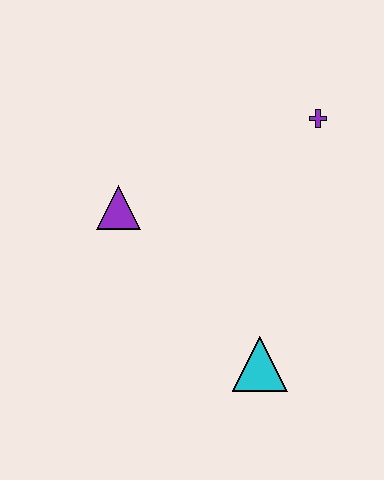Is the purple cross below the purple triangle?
No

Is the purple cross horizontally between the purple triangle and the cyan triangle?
No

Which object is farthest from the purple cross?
The cyan triangle is farthest from the purple cross.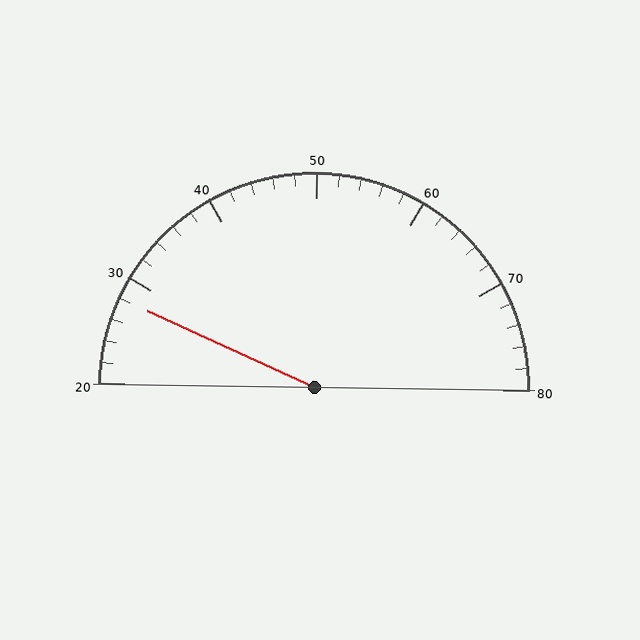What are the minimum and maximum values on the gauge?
The gauge ranges from 20 to 80.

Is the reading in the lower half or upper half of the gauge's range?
The reading is in the lower half of the range (20 to 80).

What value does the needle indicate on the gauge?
The needle indicates approximately 28.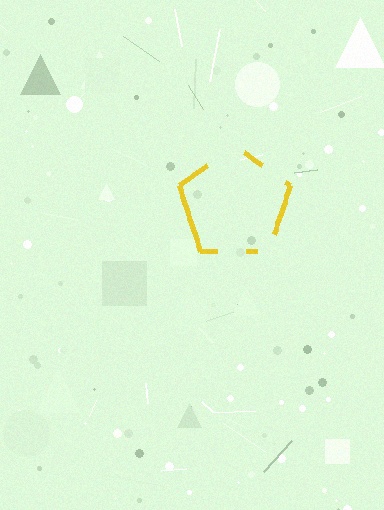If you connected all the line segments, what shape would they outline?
They would outline a pentagon.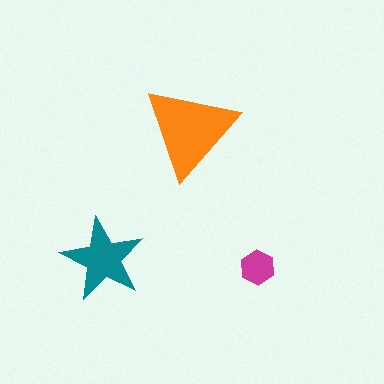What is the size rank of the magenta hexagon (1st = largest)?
3rd.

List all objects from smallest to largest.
The magenta hexagon, the teal star, the orange triangle.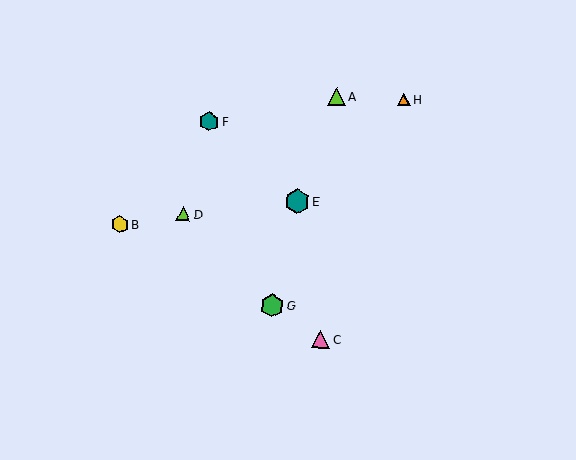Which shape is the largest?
The teal hexagon (labeled E) is the largest.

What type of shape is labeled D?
Shape D is a lime triangle.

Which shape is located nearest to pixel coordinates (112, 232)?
The yellow hexagon (labeled B) at (120, 224) is nearest to that location.